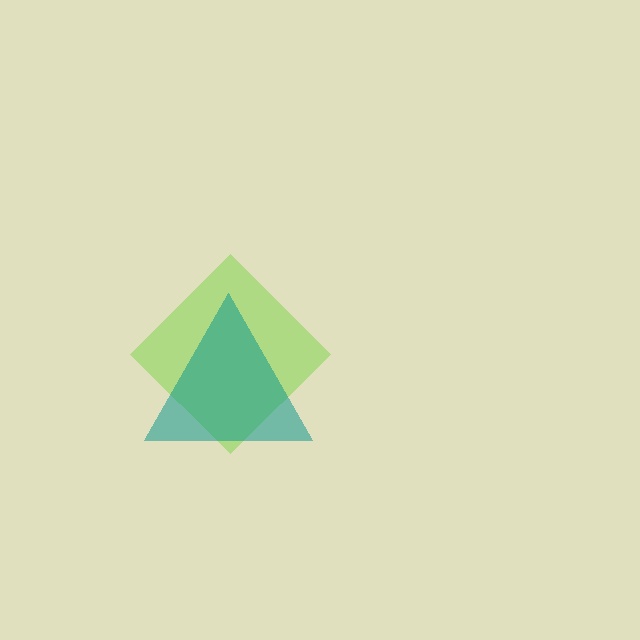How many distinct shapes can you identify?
There are 2 distinct shapes: a lime diamond, a teal triangle.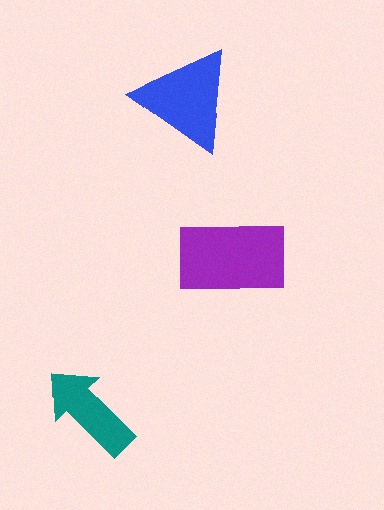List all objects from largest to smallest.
The purple rectangle, the blue triangle, the teal arrow.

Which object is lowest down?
The teal arrow is bottommost.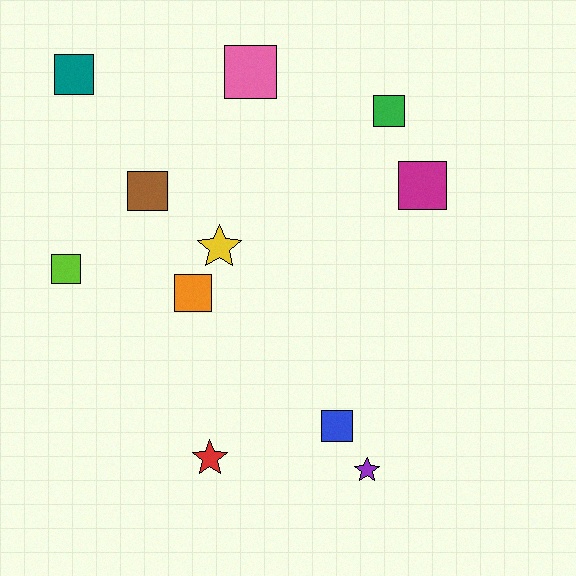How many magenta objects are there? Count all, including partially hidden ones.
There is 1 magenta object.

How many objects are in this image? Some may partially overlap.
There are 11 objects.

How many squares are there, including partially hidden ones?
There are 8 squares.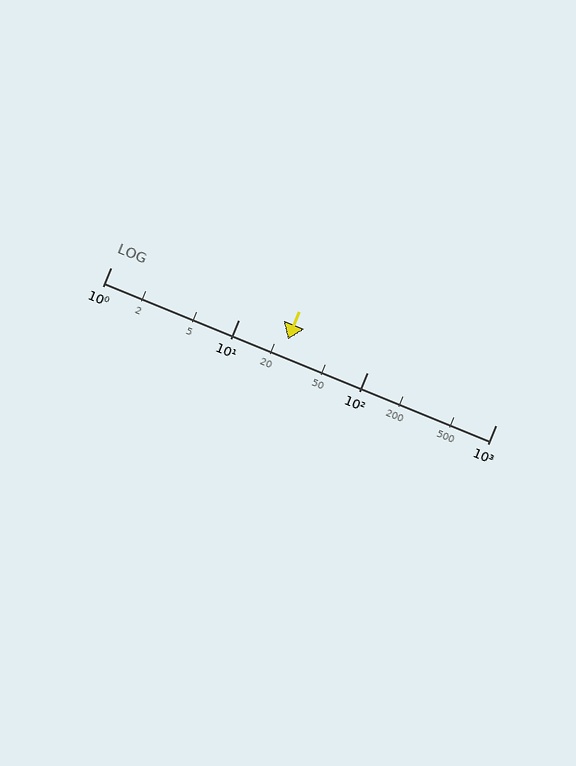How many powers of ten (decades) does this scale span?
The scale spans 3 decades, from 1 to 1000.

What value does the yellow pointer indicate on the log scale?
The pointer indicates approximately 24.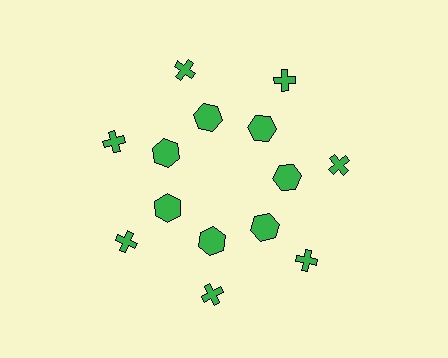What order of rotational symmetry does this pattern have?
This pattern has 7-fold rotational symmetry.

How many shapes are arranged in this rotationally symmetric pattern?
There are 14 shapes, arranged in 7 groups of 2.